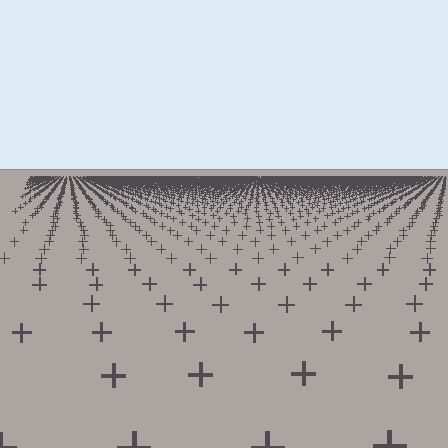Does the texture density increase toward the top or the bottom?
Density increases toward the top.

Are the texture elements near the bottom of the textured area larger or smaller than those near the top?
Larger. Near the bottom, elements are closer to the viewer and appear at a bigger on-screen size.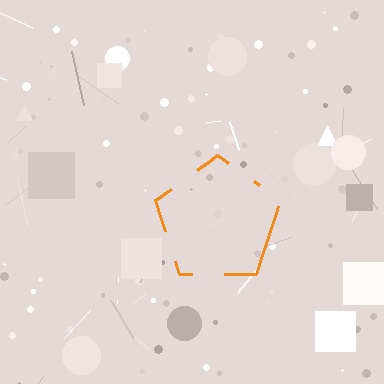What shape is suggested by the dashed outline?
The dashed outline suggests a pentagon.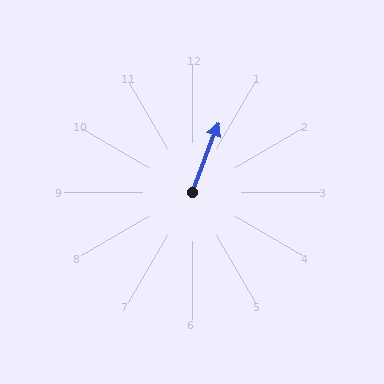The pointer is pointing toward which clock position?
Roughly 1 o'clock.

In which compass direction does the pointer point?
North.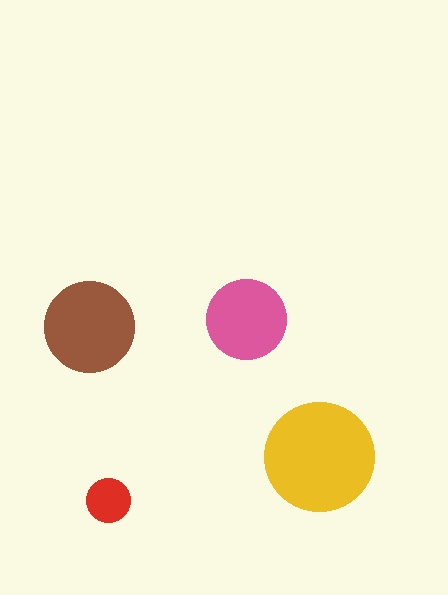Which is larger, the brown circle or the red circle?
The brown one.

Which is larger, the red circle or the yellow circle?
The yellow one.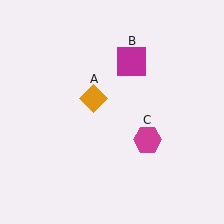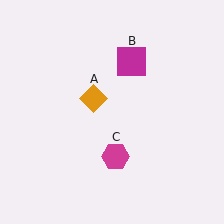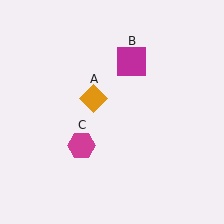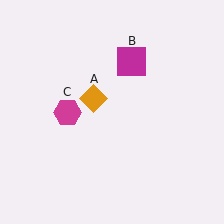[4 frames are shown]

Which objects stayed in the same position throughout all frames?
Orange diamond (object A) and magenta square (object B) remained stationary.